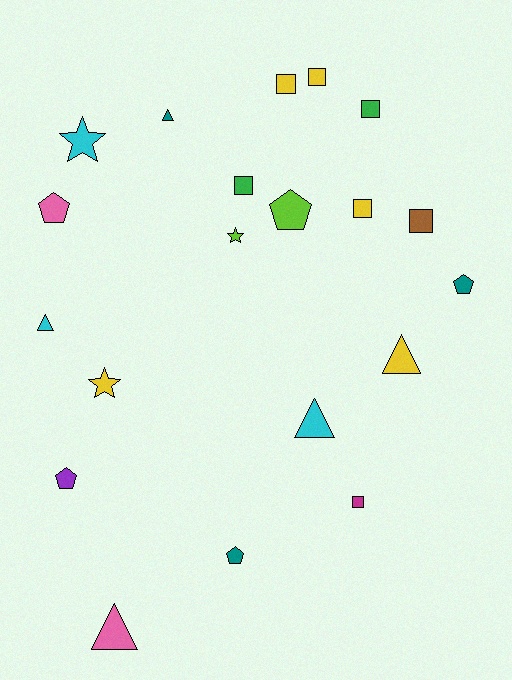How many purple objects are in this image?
There is 1 purple object.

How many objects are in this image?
There are 20 objects.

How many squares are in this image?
There are 7 squares.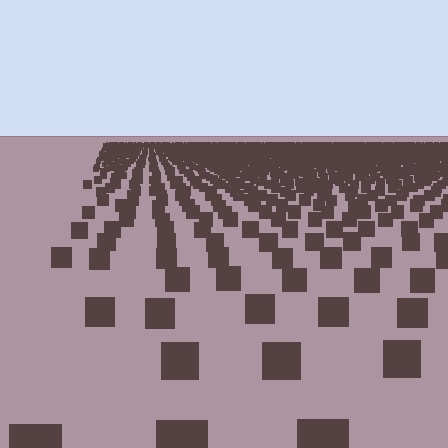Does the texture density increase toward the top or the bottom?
Density increases toward the top.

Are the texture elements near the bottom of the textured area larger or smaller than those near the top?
Larger. Near the bottom, elements are closer to the viewer and appear at a bigger on-screen size.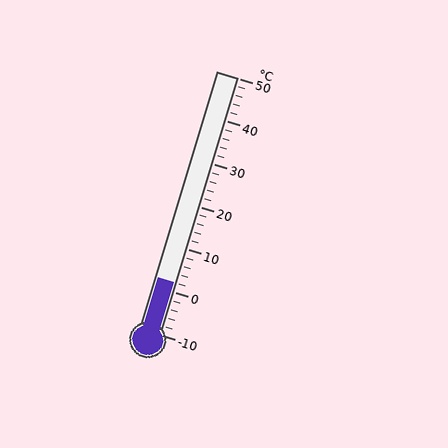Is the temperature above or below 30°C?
The temperature is below 30°C.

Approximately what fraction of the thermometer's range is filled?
The thermometer is filled to approximately 20% of its range.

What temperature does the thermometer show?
The thermometer shows approximately 2°C.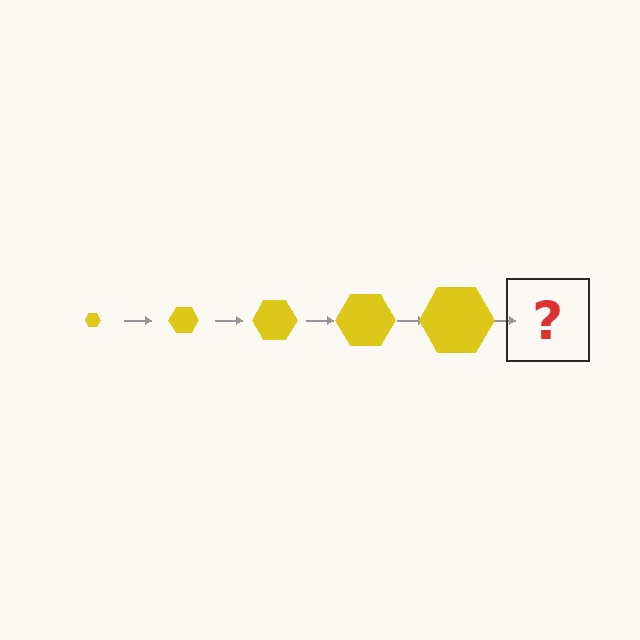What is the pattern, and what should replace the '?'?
The pattern is that the hexagon gets progressively larger each step. The '?' should be a yellow hexagon, larger than the previous one.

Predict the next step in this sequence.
The next step is a yellow hexagon, larger than the previous one.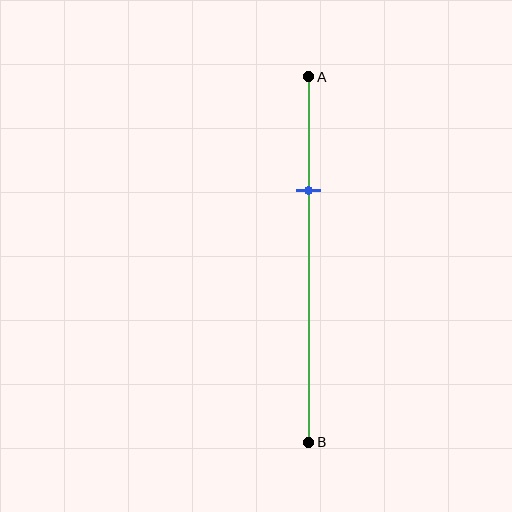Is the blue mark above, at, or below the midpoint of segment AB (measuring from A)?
The blue mark is above the midpoint of segment AB.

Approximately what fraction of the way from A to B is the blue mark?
The blue mark is approximately 30% of the way from A to B.